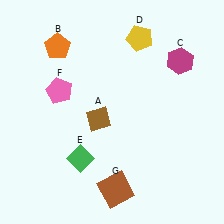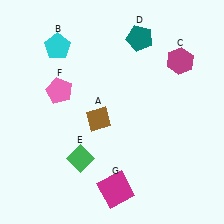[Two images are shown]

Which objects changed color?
B changed from orange to cyan. D changed from yellow to teal. G changed from brown to magenta.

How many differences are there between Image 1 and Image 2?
There are 3 differences between the two images.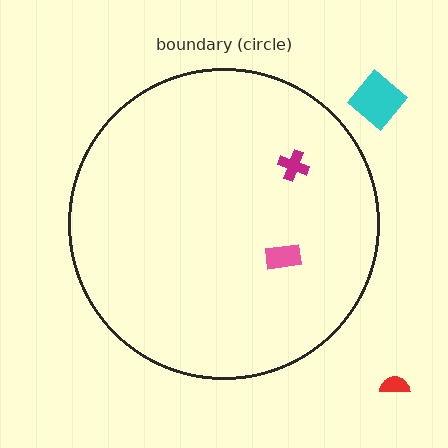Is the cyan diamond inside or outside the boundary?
Outside.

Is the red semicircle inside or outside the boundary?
Outside.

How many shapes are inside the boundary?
2 inside, 2 outside.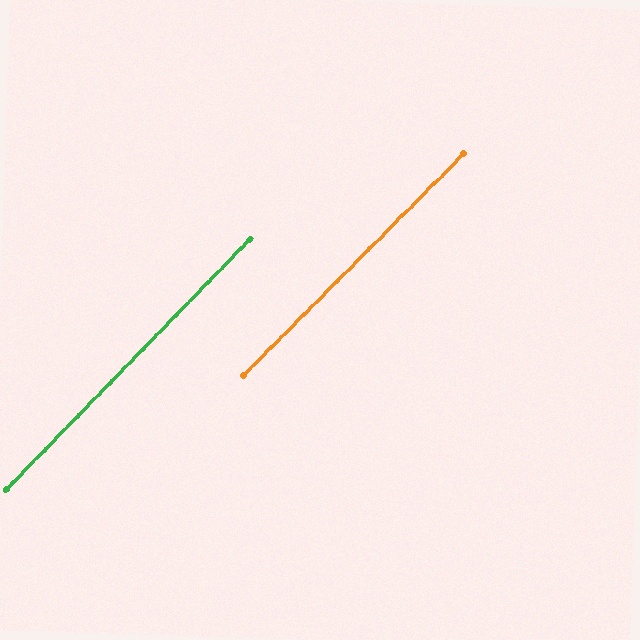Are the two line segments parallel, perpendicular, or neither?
Parallel — their directions differ by only 0.6°.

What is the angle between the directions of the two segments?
Approximately 1 degree.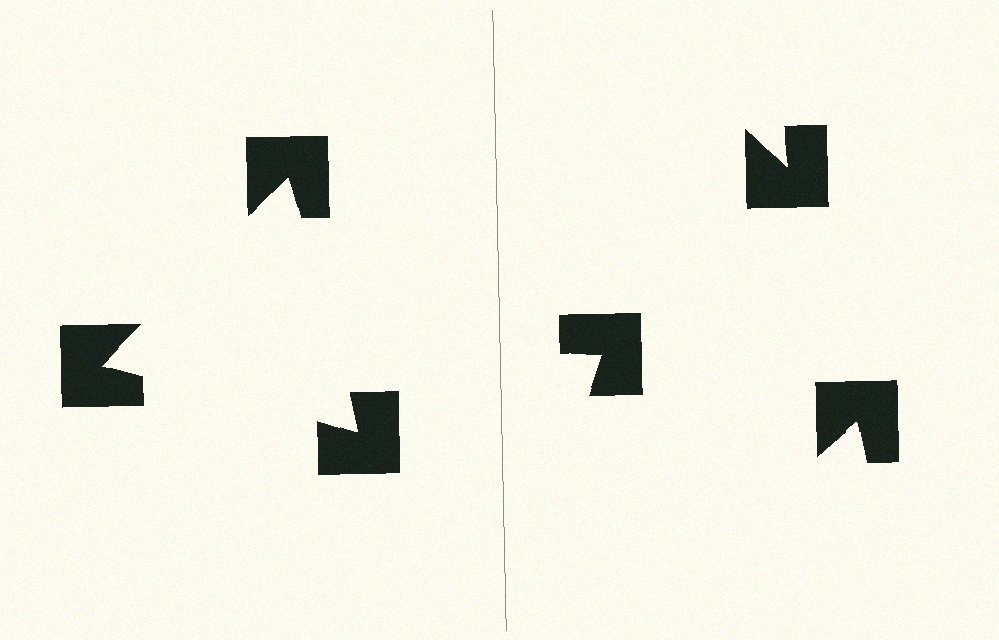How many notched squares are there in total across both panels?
6 — 3 on each side.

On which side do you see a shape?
An illusory triangle appears on the left side. On the right side the wedge cuts are rotated, so no coherent shape forms.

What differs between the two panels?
The notched squares are positioned identically on both sides; only the wedge orientations differ. On the left they align to a triangle; on the right they are misaligned.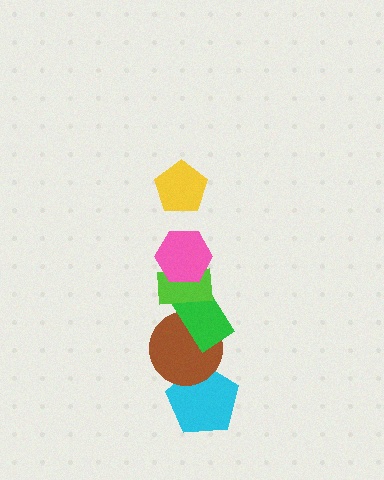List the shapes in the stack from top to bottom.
From top to bottom: the yellow pentagon, the pink hexagon, the lime rectangle, the green rectangle, the brown circle, the cyan pentagon.